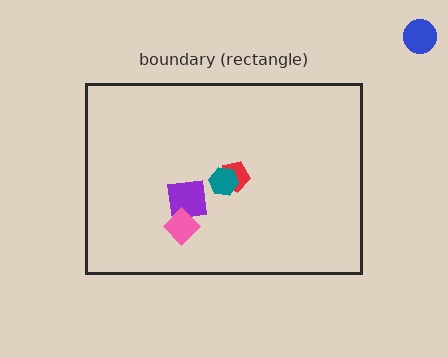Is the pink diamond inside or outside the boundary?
Inside.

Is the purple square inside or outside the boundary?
Inside.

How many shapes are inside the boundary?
4 inside, 1 outside.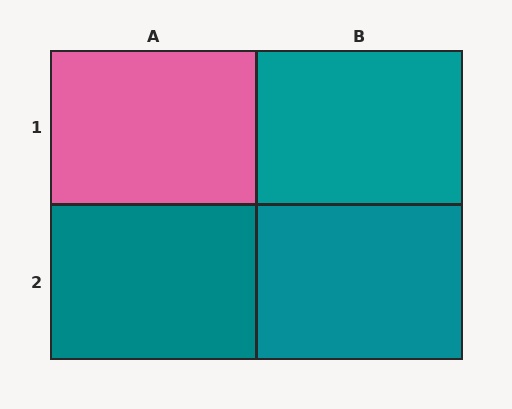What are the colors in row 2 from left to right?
Teal, teal.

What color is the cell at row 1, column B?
Teal.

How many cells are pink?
1 cell is pink.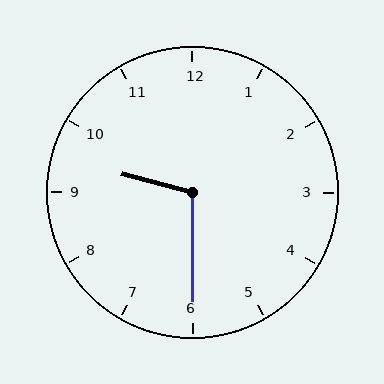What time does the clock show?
9:30.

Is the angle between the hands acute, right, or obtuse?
It is obtuse.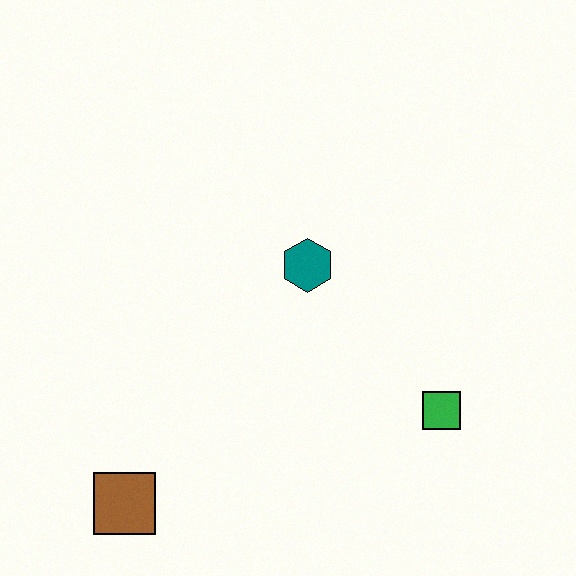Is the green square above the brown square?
Yes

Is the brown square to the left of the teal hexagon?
Yes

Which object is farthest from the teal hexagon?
The brown square is farthest from the teal hexagon.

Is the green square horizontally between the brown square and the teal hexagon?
No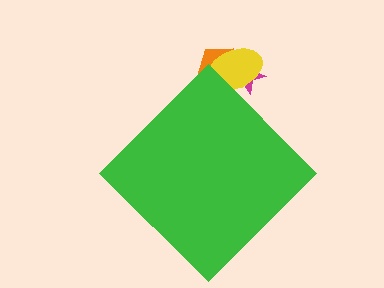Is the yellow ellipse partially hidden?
Yes, the yellow ellipse is partially hidden behind the green diamond.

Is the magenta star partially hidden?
Yes, the magenta star is partially hidden behind the green diamond.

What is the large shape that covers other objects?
A green diamond.